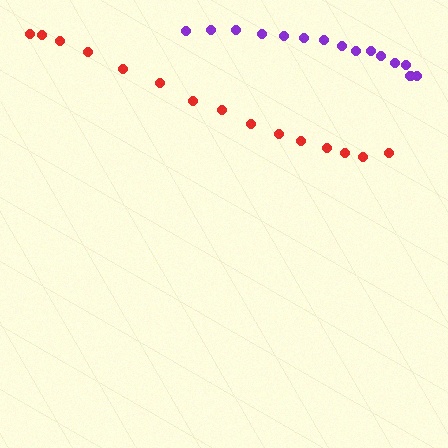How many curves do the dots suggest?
There are 2 distinct paths.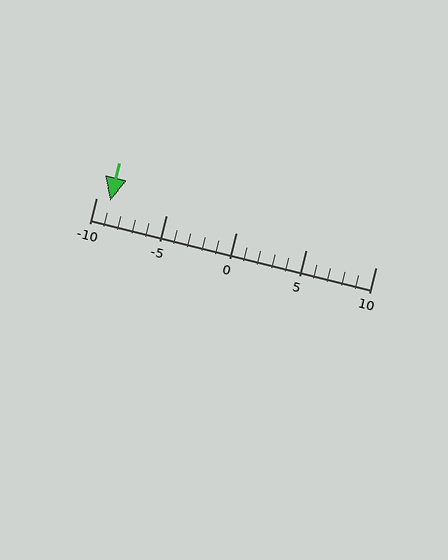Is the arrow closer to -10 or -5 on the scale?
The arrow is closer to -10.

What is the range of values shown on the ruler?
The ruler shows values from -10 to 10.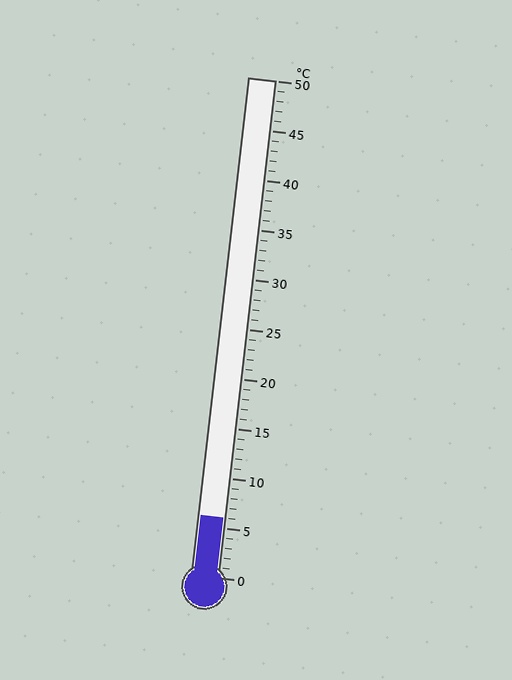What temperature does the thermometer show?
The thermometer shows approximately 6°C.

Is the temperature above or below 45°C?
The temperature is below 45°C.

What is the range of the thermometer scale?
The thermometer scale ranges from 0°C to 50°C.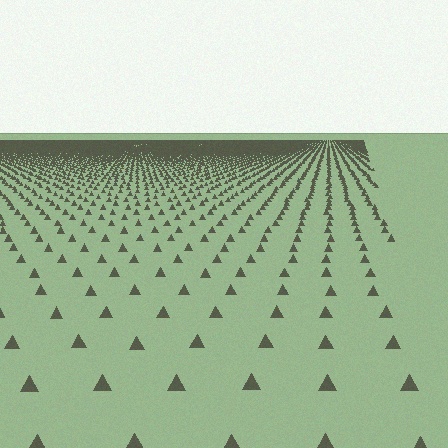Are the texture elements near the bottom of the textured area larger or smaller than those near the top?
Larger. Near the bottom, elements are closer to the viewer and appear at a bigger on-screen size.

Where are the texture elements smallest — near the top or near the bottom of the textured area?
Near the top.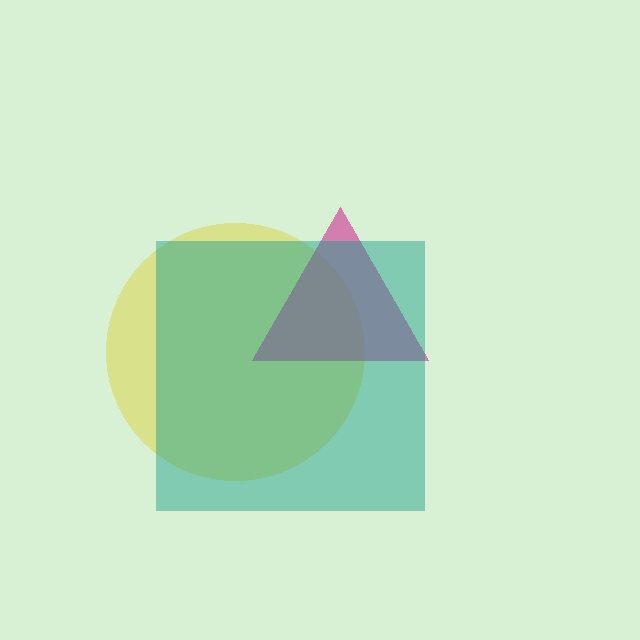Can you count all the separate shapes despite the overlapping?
Yes, there are 3 separate shapes.